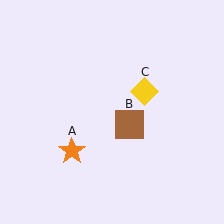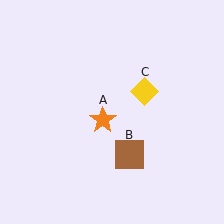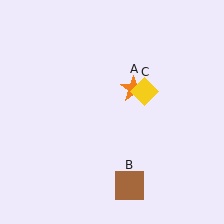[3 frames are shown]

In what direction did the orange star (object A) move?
The orange star (object A) moved up and to the right.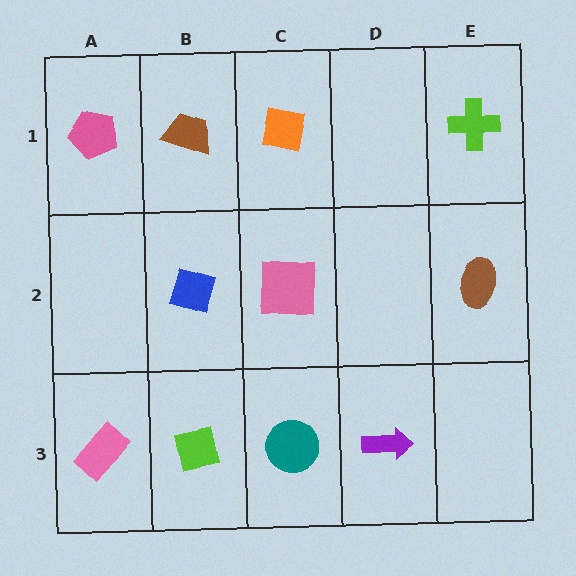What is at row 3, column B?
A lime square.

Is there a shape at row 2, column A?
No, that cell is empty.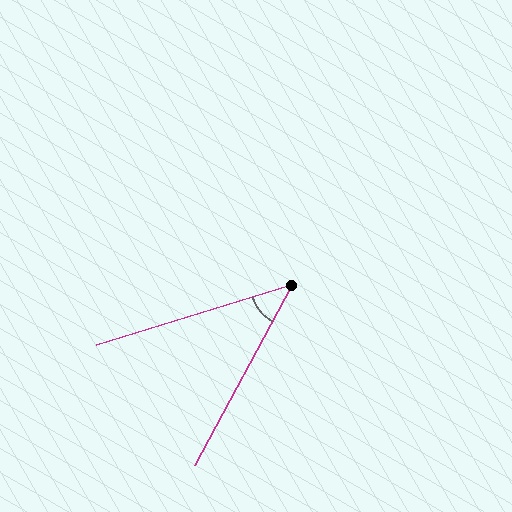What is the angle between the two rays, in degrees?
Approximately 44 degrees.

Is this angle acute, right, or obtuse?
It is acute.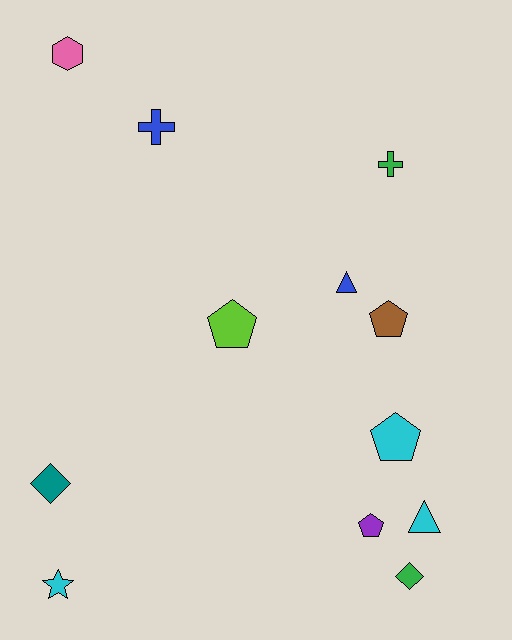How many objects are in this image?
There are 12 objects.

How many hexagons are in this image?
There is 1 hexagon.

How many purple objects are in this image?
There is 1 purple object.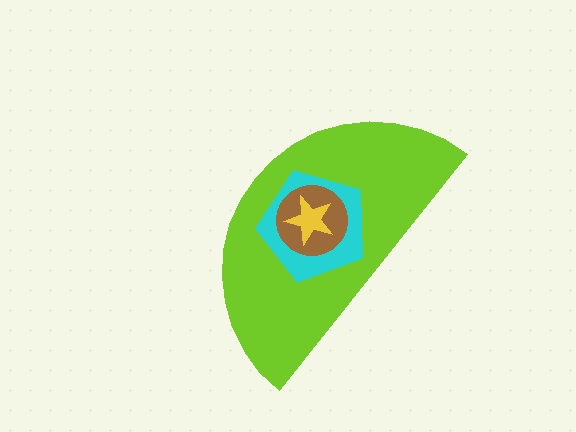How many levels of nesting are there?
4.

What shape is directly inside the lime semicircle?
The cyan pentagon.